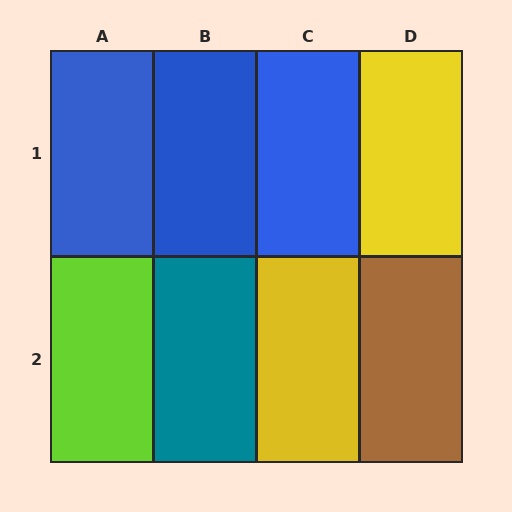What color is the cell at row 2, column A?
Lime.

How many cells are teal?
1 cell is teal.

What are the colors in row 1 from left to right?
Blue, blue, blue, yellow.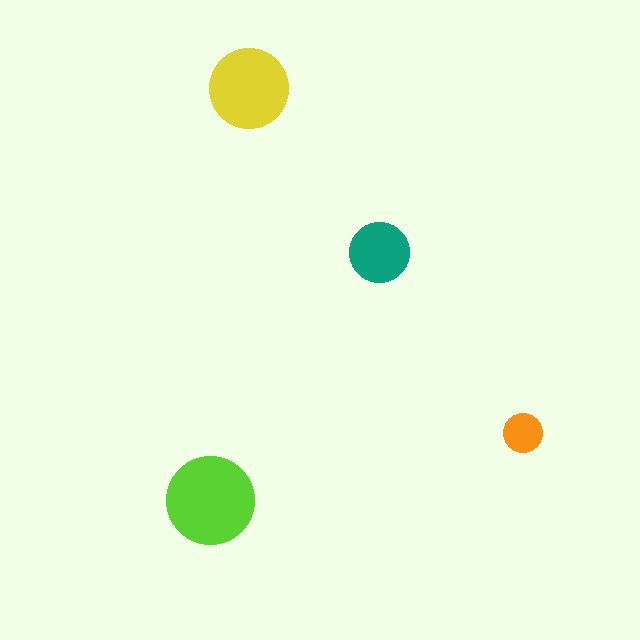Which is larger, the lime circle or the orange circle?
The lime one.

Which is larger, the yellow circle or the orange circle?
The yellow one.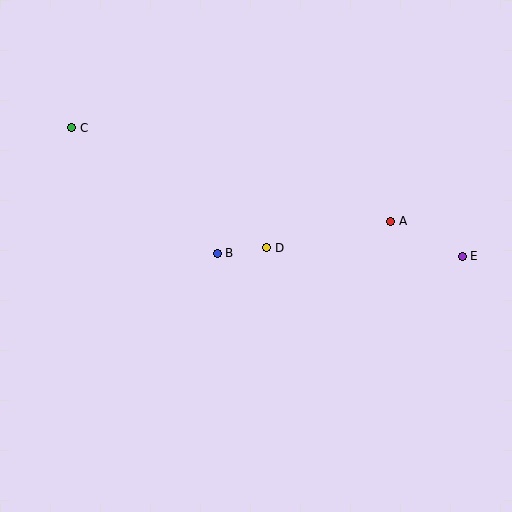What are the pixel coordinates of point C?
Point C is at (72, 128).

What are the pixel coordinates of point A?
Point A is at (391, 221).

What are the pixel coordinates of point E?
Point E is at (462, 256).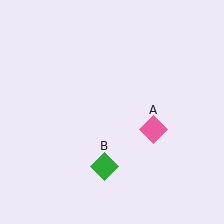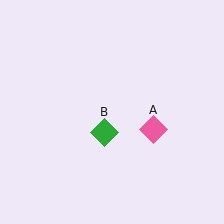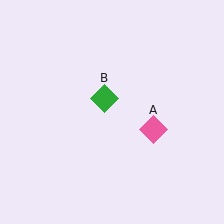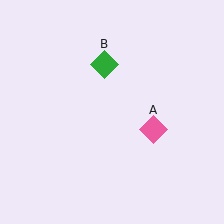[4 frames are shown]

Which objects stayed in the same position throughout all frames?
Pink diamond (object A) remained stationary.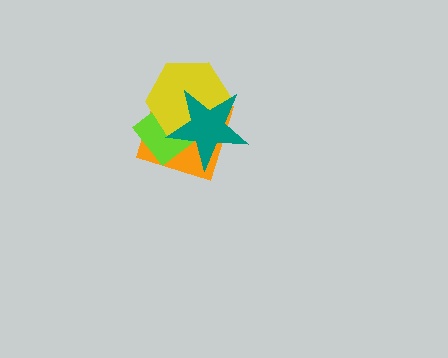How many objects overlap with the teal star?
3 objects overlap with the teal star.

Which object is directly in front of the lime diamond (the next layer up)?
The yellow hexagon is directly in front of the lime diamond.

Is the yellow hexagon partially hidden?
Yes, it is partially covered by another shape.